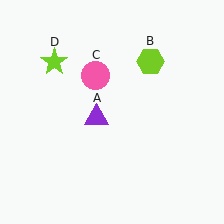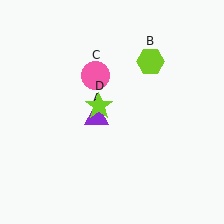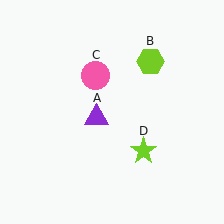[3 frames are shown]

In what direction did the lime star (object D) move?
The lime star (object D) moved down and to the right.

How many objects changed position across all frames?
1 object changed position: lime star (object D).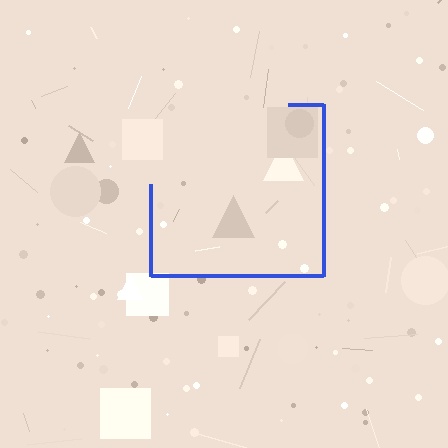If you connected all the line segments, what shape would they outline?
They would outline a square.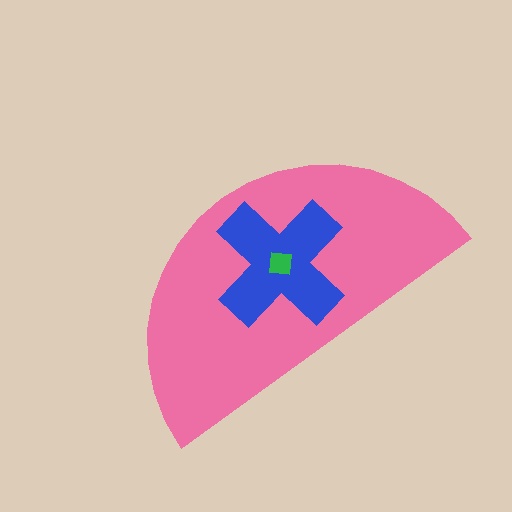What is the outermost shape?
The pink semicircle.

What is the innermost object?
The green square.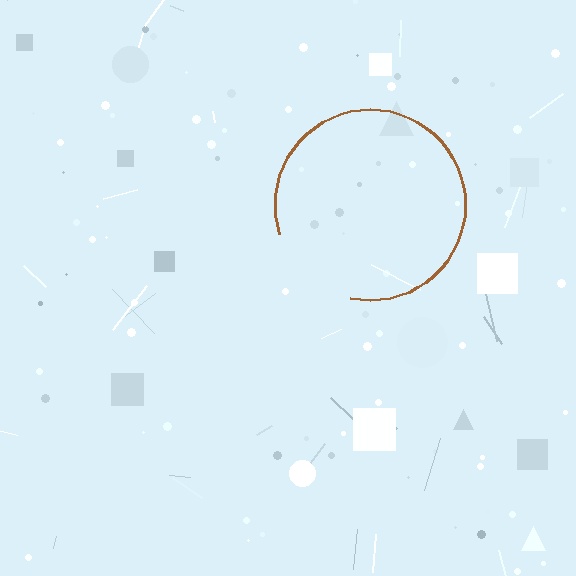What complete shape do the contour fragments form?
The contour fragments form a circle.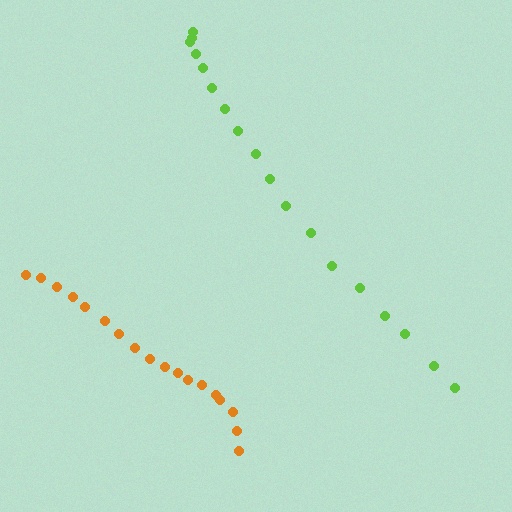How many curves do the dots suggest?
There are 2 distinct paths.